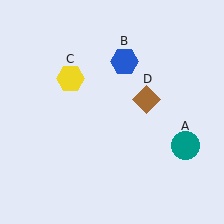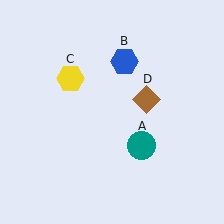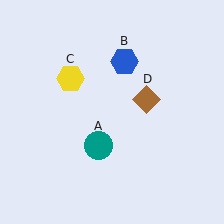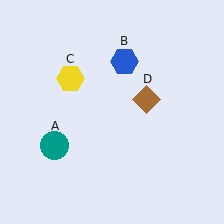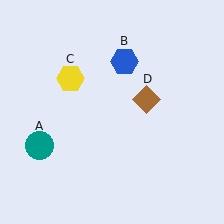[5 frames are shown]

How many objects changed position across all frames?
1 object changed position: teal circle (object A).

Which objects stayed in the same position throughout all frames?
Blue hexagon (object B) and yellow hexagon (object C) and brown diamond (object D) remained stationary.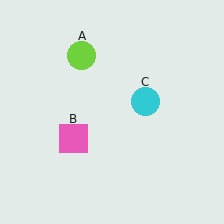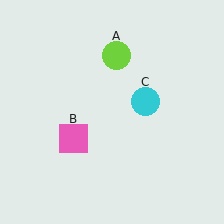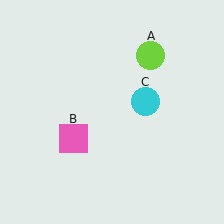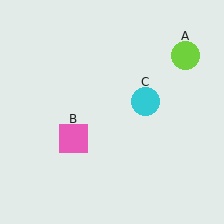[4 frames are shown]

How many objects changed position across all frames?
1 object changed position: lime circle (object A).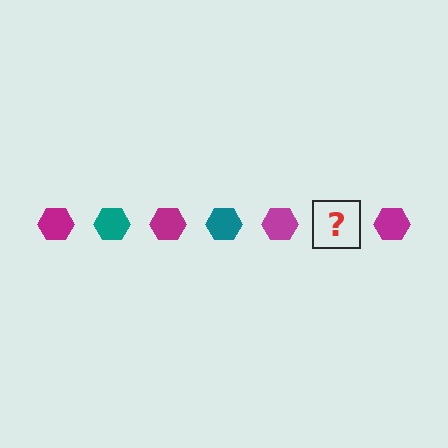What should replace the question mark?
The question mark should be replaced with a teal hexagon.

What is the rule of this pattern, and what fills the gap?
The rule is that the pattern cycles through magenta, teal hexagons. The gap should be filled with a teal hexagon.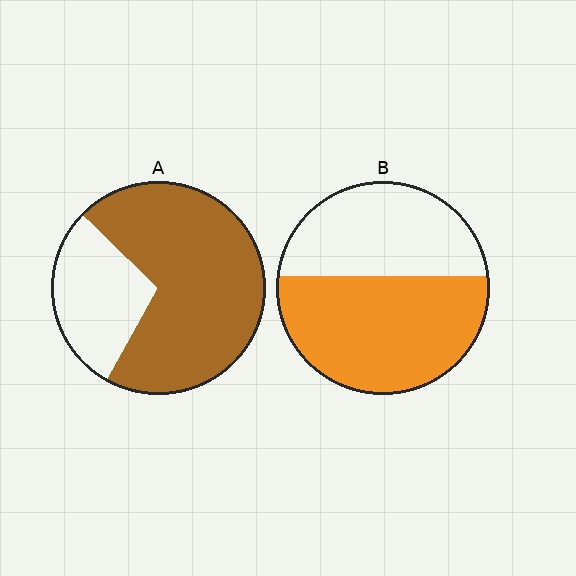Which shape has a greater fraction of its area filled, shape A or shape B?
Shape A.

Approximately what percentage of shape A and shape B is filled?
A is approximately 70% and B is approximately 55%.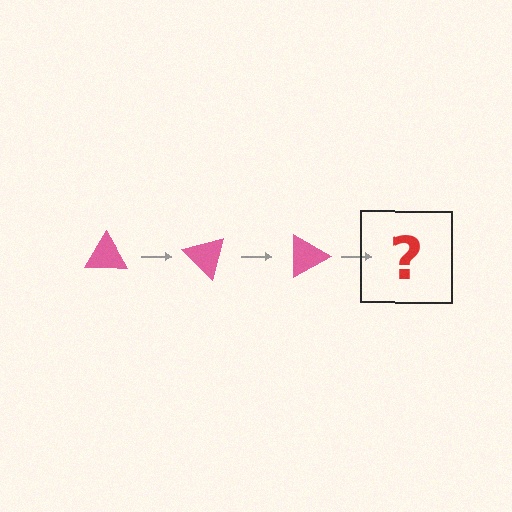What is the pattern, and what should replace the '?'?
The pattern is that the triangle rotates 45 degrees each step. The '?' should be a pink triangle rotated 135 degrees.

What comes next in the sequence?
The next element should be a pink triangle rotated 135 degrees.